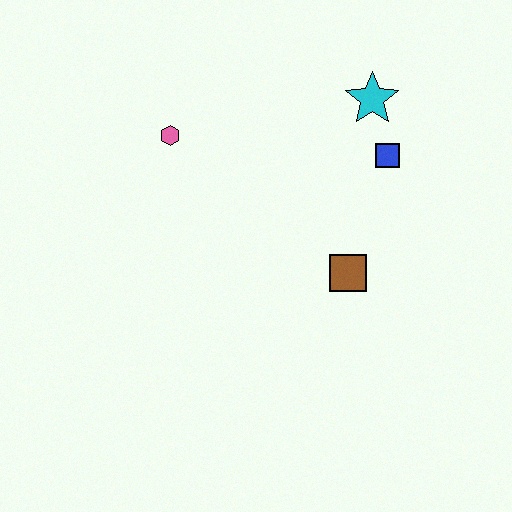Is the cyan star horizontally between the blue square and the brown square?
Yes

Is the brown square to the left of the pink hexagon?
No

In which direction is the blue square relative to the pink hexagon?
The blue square is to the right of the pink hexagon.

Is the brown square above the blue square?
No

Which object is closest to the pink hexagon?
The cyan star is closest to the pink hexagon.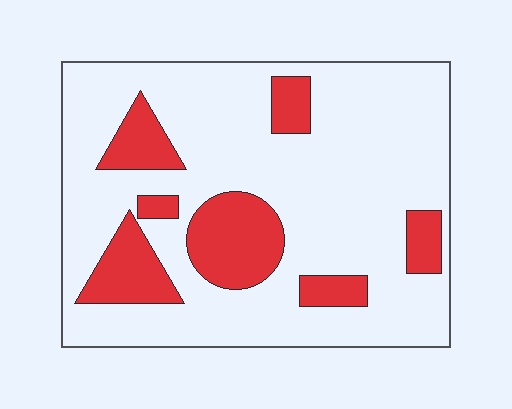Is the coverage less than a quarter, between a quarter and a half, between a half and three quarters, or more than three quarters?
Less than a quarter.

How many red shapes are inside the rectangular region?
7.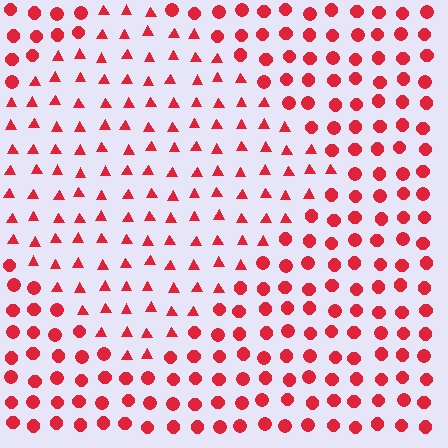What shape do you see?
I see a diamond.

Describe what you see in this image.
The image is filled with small red elements arranged in a uniform grid. A diamond-shaped region contains triangles, while the surrounding area contains circles. The boundary is defined purely by the change in element shape.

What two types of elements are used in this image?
The image uses triangles inside the diamond region and circles outside it.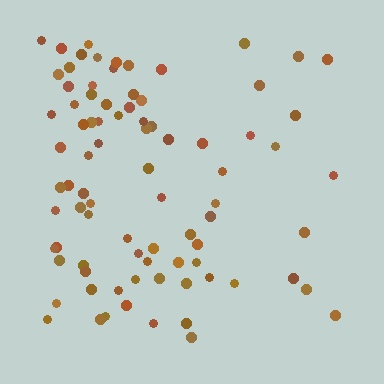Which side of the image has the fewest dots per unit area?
The right.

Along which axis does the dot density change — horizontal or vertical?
Horizontal.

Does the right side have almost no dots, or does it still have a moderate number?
Still a moderate number, just noticeably fewer than the left.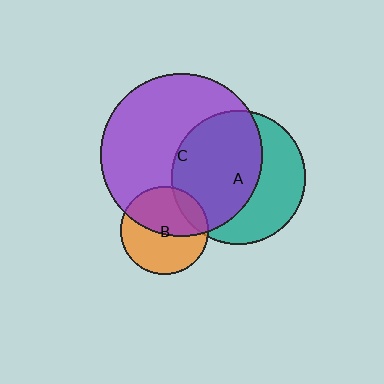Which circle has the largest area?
Circle C (purple).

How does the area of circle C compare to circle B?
Approximately 3.4 times.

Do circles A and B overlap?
Yes.